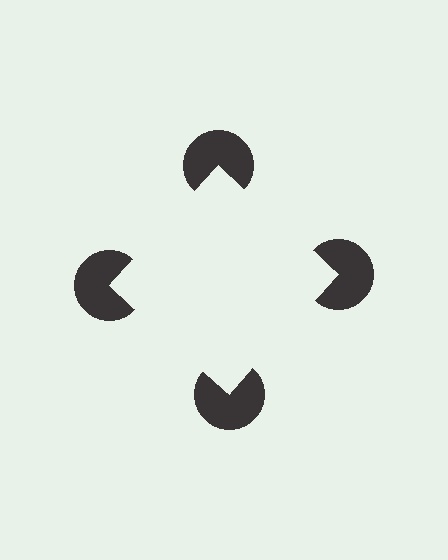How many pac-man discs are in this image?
There are 4 — one at each vertex of the illusory square.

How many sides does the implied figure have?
4 sides.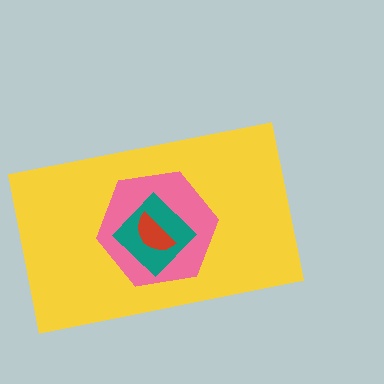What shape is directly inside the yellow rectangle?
The pink hexagon.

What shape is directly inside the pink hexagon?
The teal diamond.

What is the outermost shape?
The yellow rectangle.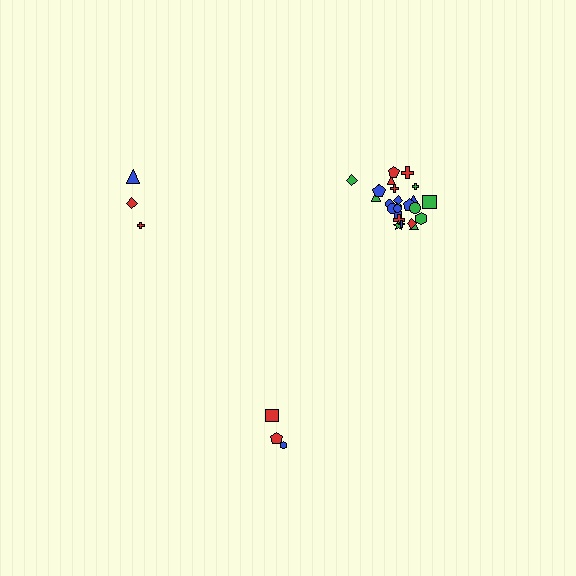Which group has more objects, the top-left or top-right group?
The top-right group.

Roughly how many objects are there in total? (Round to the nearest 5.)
Roughly 30 objects in total.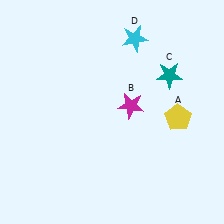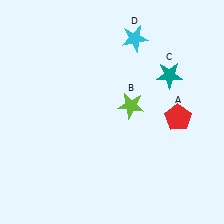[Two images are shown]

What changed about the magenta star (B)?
In Image 1, B is magenta. In Image 2, it changed to lime.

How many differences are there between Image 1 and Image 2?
There are 2 differences between the two images.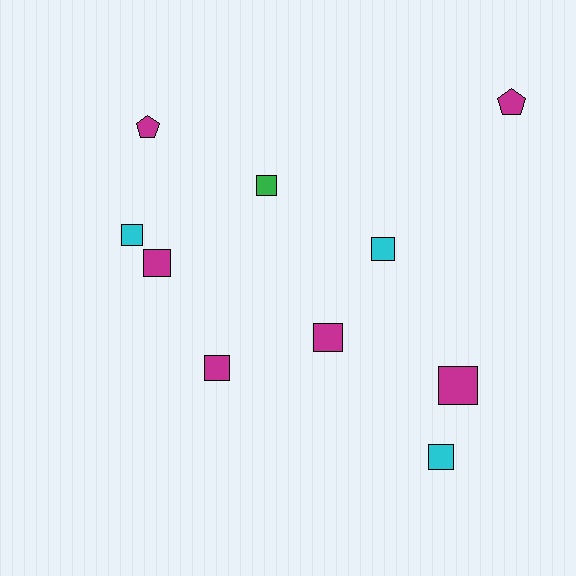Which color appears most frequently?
Magenta, with 6 objects.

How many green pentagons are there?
There are no green pentagons.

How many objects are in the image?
There are 10 objects.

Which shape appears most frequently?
Square, with 8 objects.